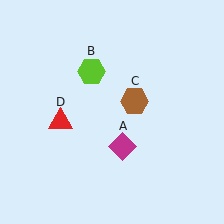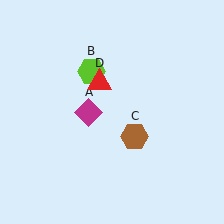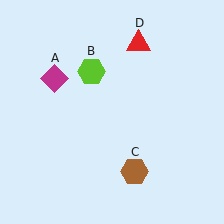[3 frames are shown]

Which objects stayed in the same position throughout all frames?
Lime hexagon (object B) remained stationary.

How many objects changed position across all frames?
3 objects changed position: magenta diamond (object A), brown hexagon (object C), red triangle (object D).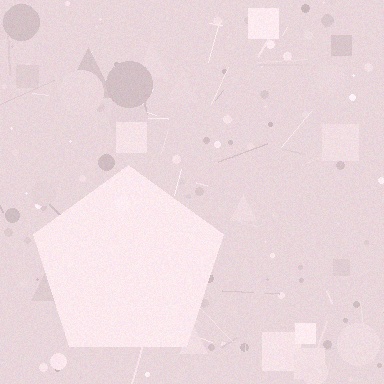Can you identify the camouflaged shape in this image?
The camouflaged shape is a pentagon.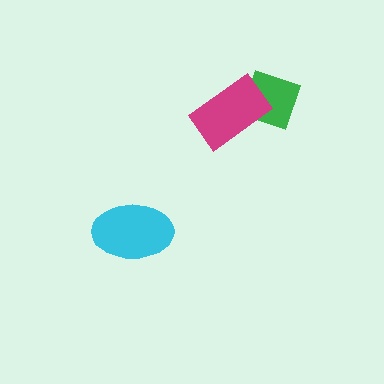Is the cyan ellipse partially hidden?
No, no other shape covers it.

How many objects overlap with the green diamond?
1 object overlaps with the green diamond.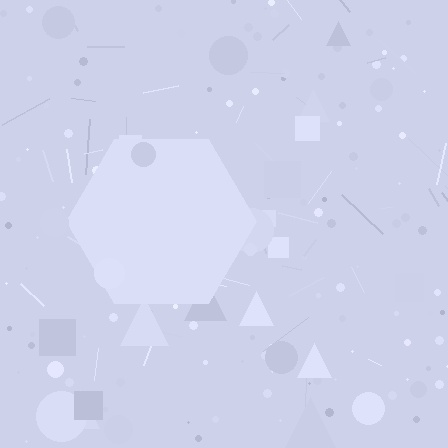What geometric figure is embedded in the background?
A hexagon is embedded in the background.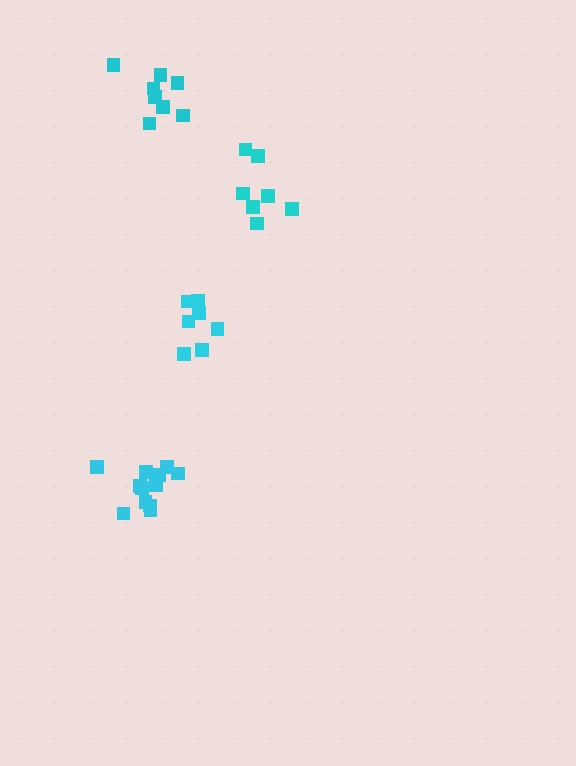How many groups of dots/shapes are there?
There are 4 groups.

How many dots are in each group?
Group 1: 7 dots, Group 2: 13 dots, Group 3: 8 dots, Group 4: 7 dots (35 total).